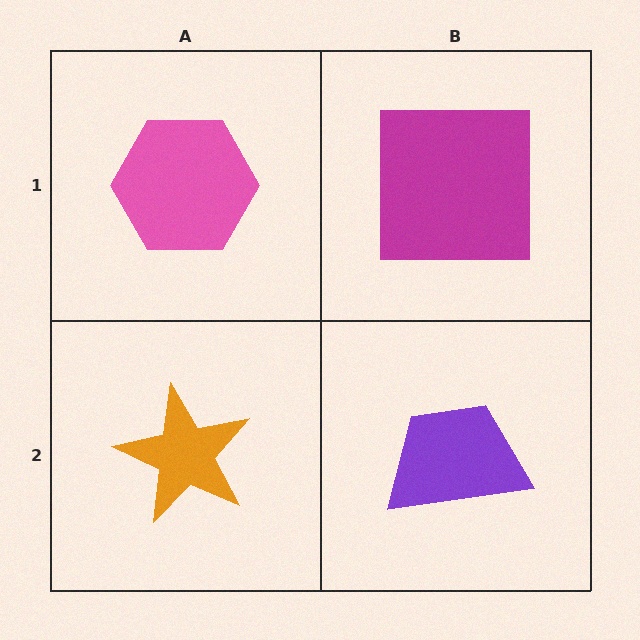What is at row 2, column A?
An orange star.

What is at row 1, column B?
A magenta square.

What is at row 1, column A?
A pink hexagon.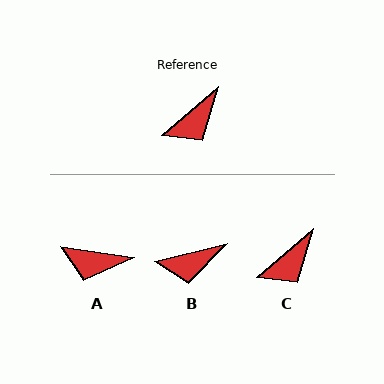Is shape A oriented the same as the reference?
No, it is off by about 49 degrees.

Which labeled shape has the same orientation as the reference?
C.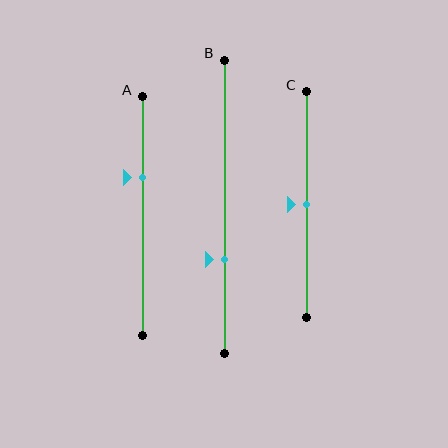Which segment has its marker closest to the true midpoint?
Segment C has its marker closest to the true midpoint.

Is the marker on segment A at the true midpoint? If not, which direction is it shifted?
No, the marker on segment A is shifted upward by about 16% of the segment length.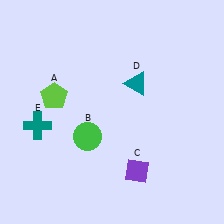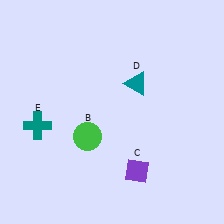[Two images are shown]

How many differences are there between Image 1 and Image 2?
There is 1 difference between the two images.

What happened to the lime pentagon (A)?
The lime pentagon (A) was removed in Image 2. It was in the top-left area of Image 1.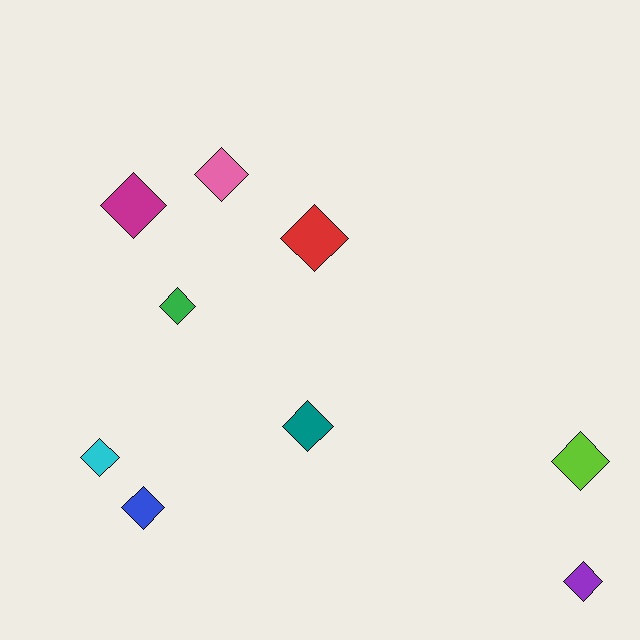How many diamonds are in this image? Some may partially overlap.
There are 9 diamonds.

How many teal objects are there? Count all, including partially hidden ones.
There is 1 teal object.